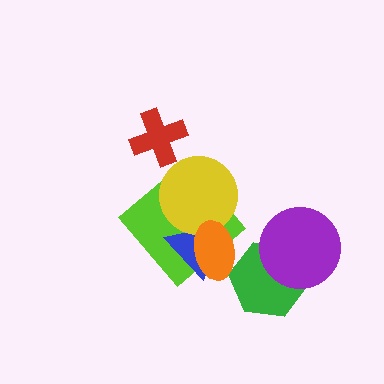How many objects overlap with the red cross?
0 objects overlap with the red cross.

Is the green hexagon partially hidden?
Yes, it is partially covered by another shape.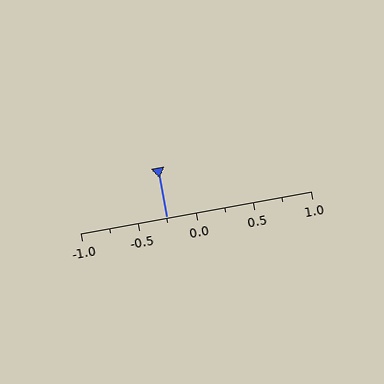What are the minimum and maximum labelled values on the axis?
The axis runs from -1.0 to 1.0.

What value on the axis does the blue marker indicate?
The marker indicates approximately -0.25.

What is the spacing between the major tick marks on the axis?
The major ticks are spaced 0.5 apart.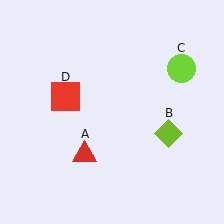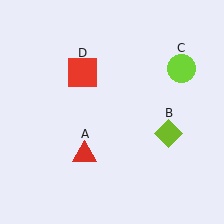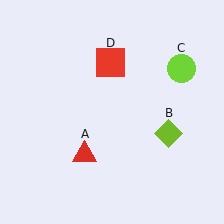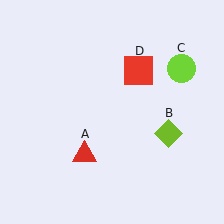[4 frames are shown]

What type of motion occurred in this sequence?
The red square (object D) rotated clockwise around the center of the scene.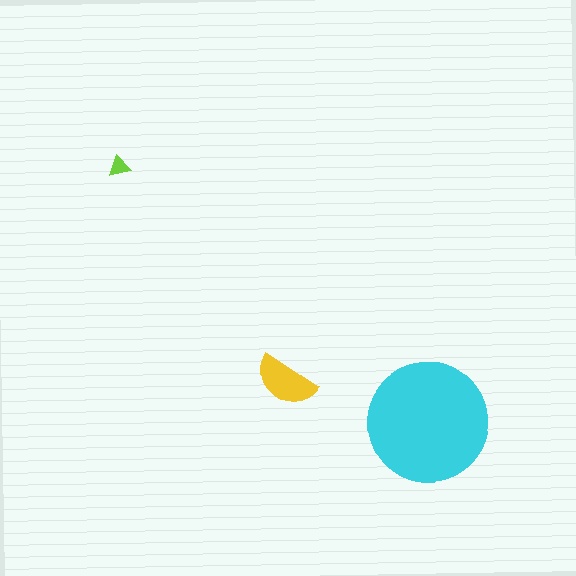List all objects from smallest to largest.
The lime triangle, the yellow semicircle, the cyan circle.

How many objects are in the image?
There are 3 objects in the image.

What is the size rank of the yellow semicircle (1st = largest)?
2nd.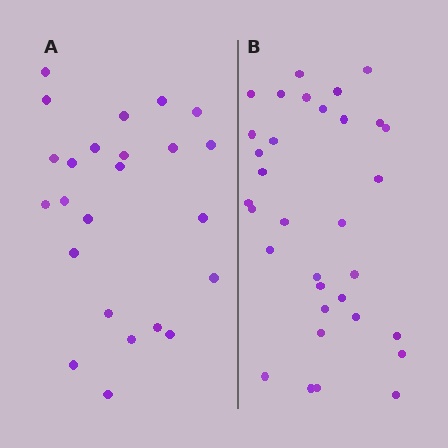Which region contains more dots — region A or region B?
Region B (the right region) has more dots.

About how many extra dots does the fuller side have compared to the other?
Region B has roughly 8 or so more dots than region A.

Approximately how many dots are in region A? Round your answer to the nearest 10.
About 20 dots. (The exact count is 24, which rounds to 20.)